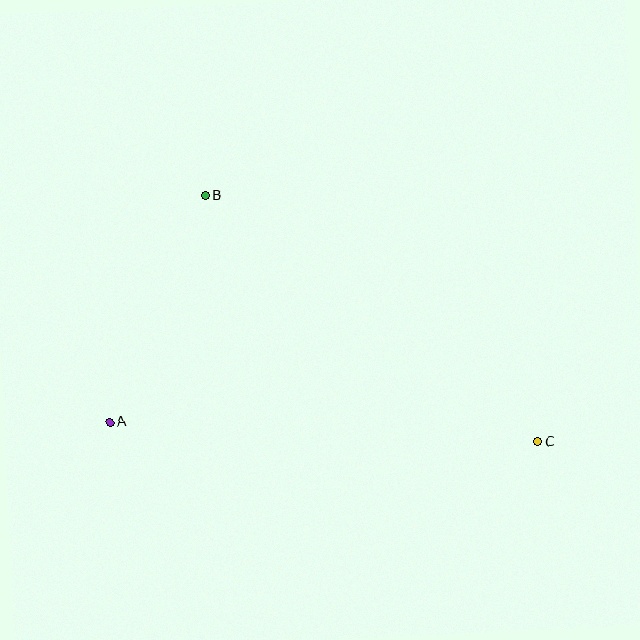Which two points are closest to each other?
Points A and B are closest to each other.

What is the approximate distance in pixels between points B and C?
The distance between B and C is approximately 414 pixels.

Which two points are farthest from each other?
Points A and C are farthest from each other.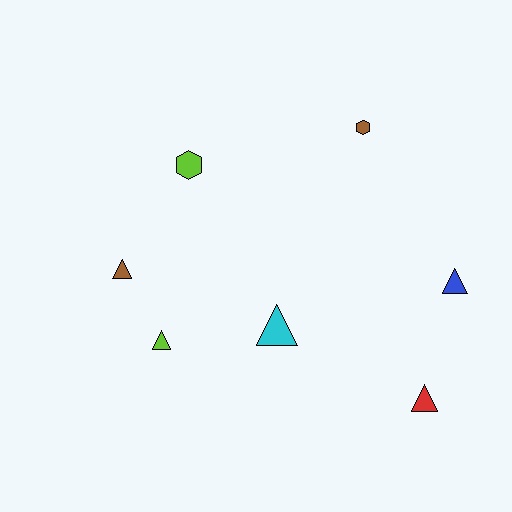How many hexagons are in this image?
There are 2 hexagons.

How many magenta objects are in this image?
There are no magenta objects.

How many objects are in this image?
There are 7 objects.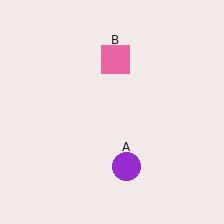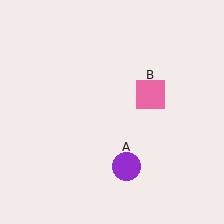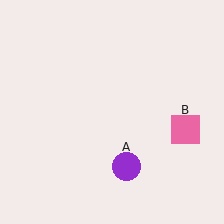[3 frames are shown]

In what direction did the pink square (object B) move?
The pink square (object B) moved down and to the right.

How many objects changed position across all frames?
1 object changed position: pink square (object B).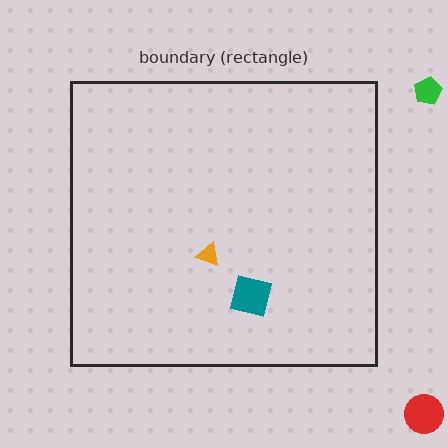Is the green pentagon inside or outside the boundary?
Outside.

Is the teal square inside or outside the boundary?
Inside.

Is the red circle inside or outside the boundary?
Outside.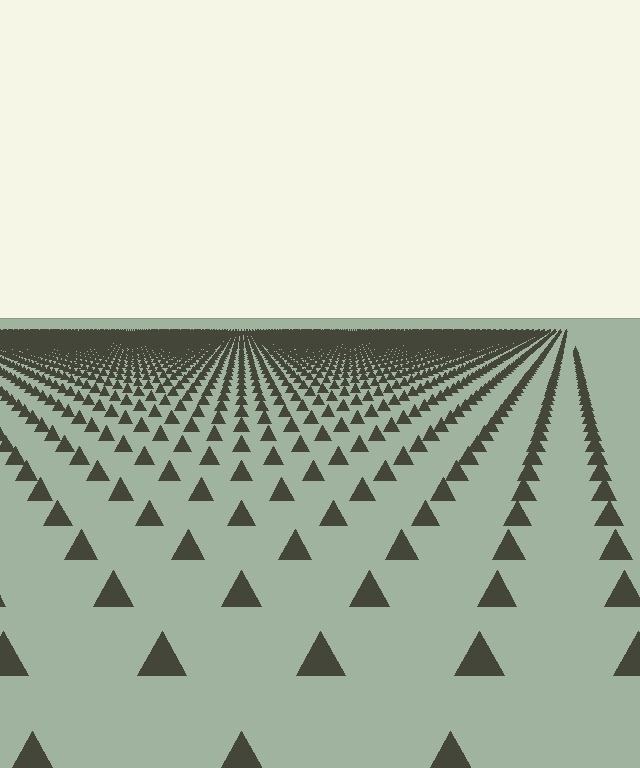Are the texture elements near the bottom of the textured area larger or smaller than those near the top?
Larger. Near the bottom, elements are closer to the viewer and appear at a bigger on-screen size.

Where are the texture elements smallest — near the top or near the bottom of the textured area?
Near the top.